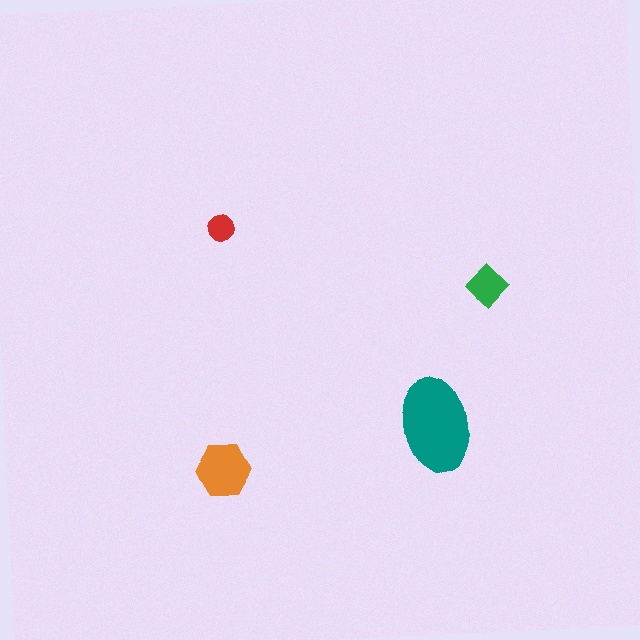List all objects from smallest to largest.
The red circle, the green diamond, the orange hexagon, the teal ellipse.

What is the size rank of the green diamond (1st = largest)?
3rd.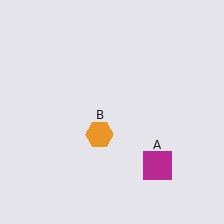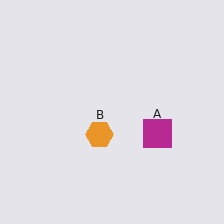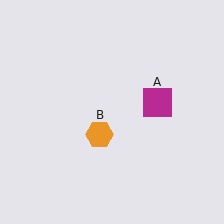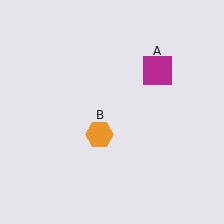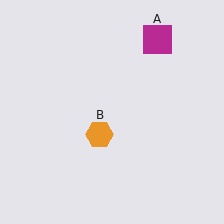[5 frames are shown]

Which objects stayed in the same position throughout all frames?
Orange hexagon (object B) remained stationary.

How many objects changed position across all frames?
1 object changed position: magenta square (object A).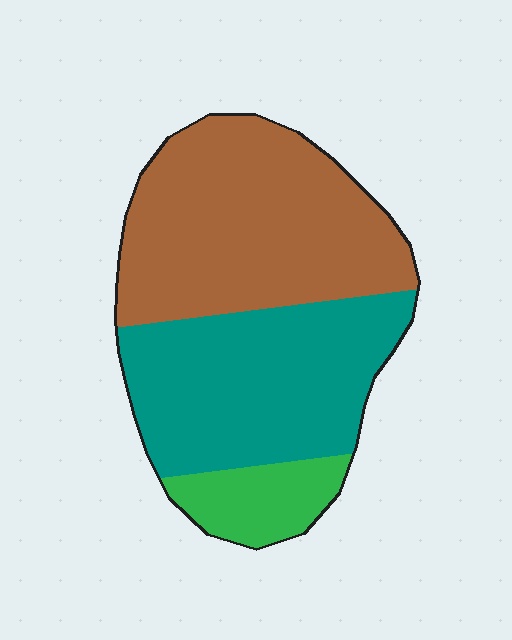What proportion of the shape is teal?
Teal takes up about two fifths (2/5) of the shape.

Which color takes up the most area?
Brown, at roughly 45%.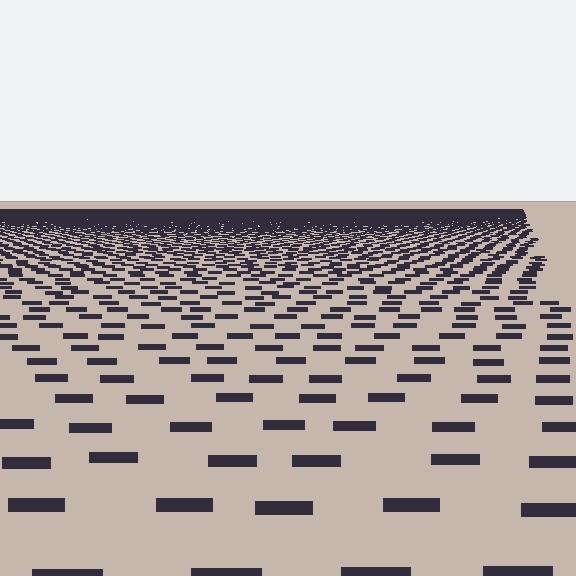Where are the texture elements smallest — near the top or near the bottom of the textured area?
Near the top.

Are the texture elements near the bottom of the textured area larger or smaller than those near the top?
Larger. Near the bottom, elements are closer to the viewer and appear at a bigger on-screen size.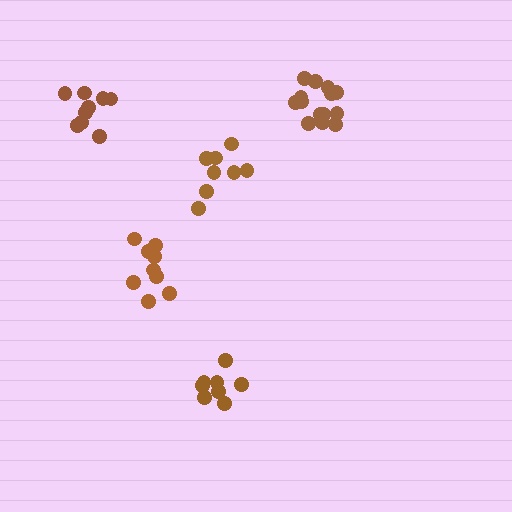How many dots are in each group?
Group 1: 8 dots, Group 2: 9 dots, Group 3: 8 dots, Group 4: 9 dots, Group 5: 14 dots (48 total).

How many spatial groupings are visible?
There are 5 spatial groupings.